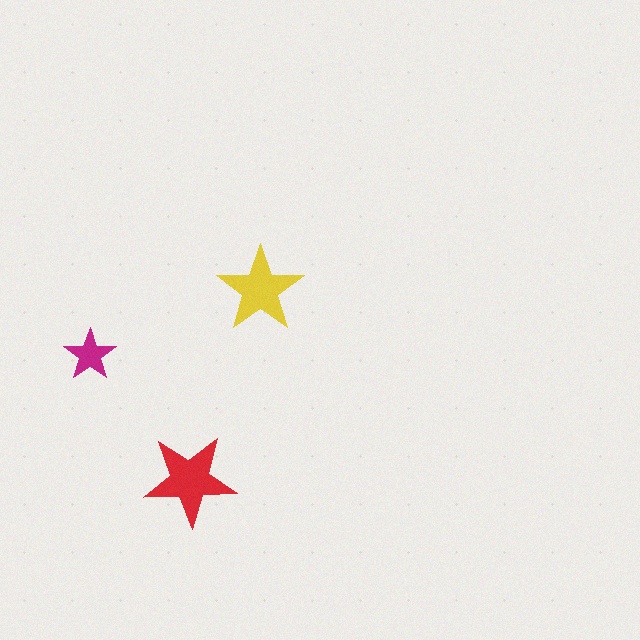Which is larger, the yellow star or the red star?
The red one.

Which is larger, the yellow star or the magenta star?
The yellow one.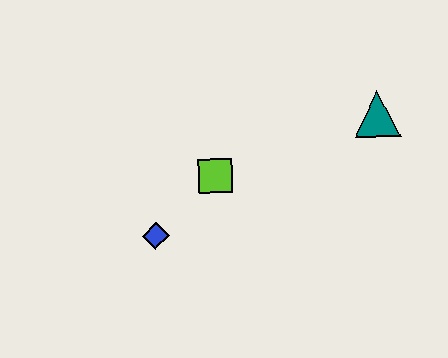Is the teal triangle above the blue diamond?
Yes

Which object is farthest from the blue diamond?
The teal triangle is farthest from the blue diamond.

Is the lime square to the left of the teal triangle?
Yes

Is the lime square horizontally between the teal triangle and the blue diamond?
Yes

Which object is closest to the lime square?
The blue diamond is closest to the lime square.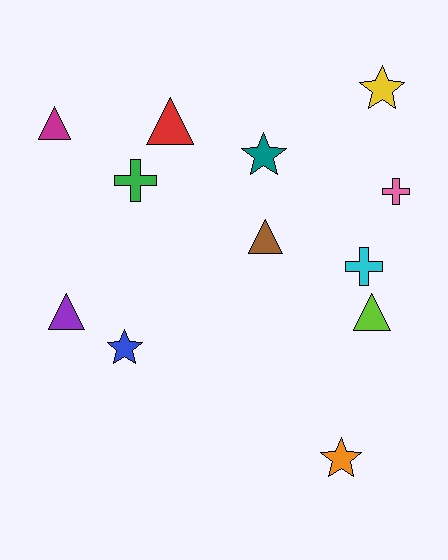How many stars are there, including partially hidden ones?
There are 4 stars.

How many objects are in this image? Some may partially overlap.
There are 12 objects.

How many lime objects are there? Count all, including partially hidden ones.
There is 1 lime object.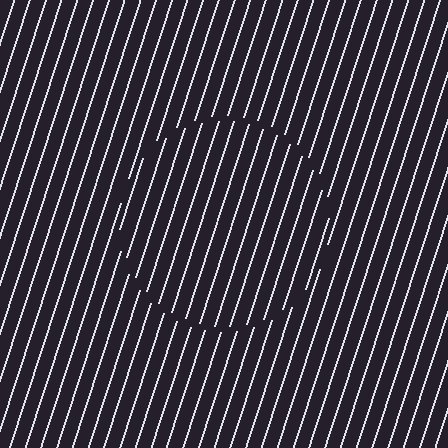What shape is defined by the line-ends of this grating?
An illusory circle. The interior of the shape contains the same grating, shifted by half a period — the contour is defined by the phase discontinuity where line-ends from the inner and outer gratings abut.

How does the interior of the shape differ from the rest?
The interior of the shape contains the same grating, shifted by half a period — the contour is defined by the phase discontinuity where line-ends from the inner and outer gratings abut.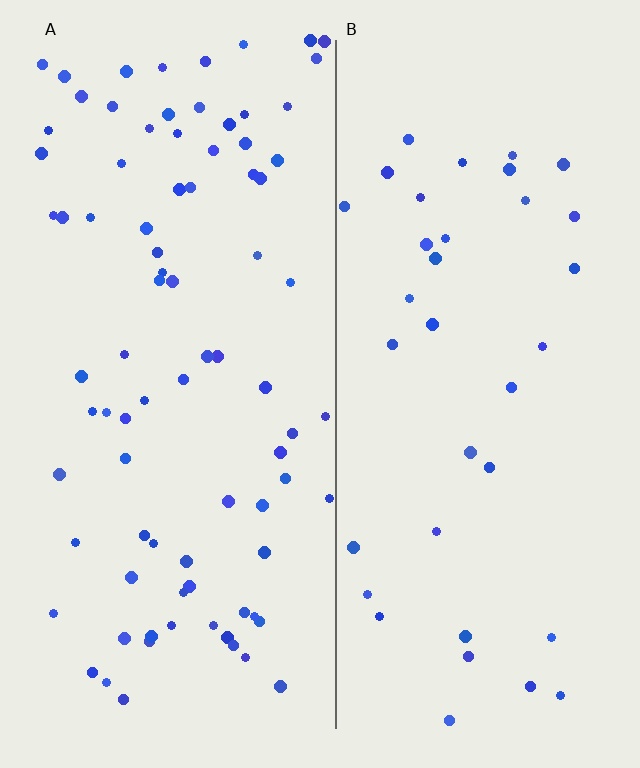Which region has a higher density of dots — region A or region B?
A (the left).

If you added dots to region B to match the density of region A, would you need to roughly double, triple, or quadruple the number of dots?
Approximately double.